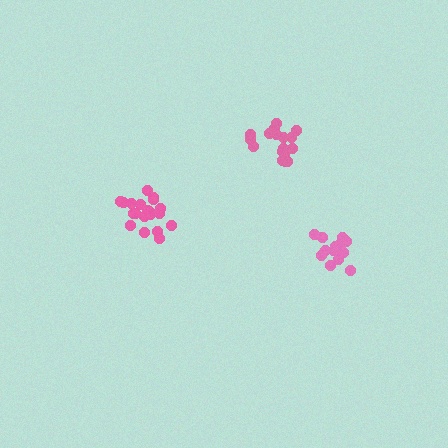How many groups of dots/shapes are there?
There are 3 groups.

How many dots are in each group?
Group 1: 17 dots, Group 2: 14 dots, Group 3: 20 dots (51 total).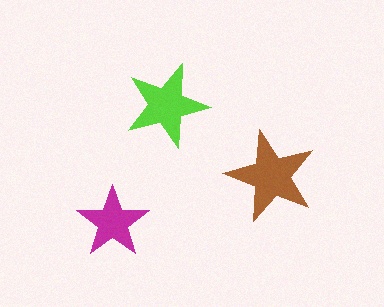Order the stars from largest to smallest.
the brown one, the lime one, the magenta one.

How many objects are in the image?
There are 3 objects in the image.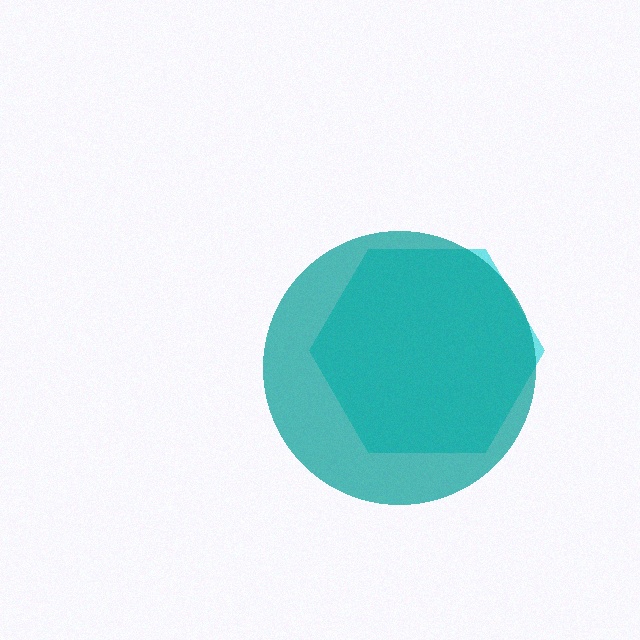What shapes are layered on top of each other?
The layered shapes are: a cyan hexagon, a teal circle.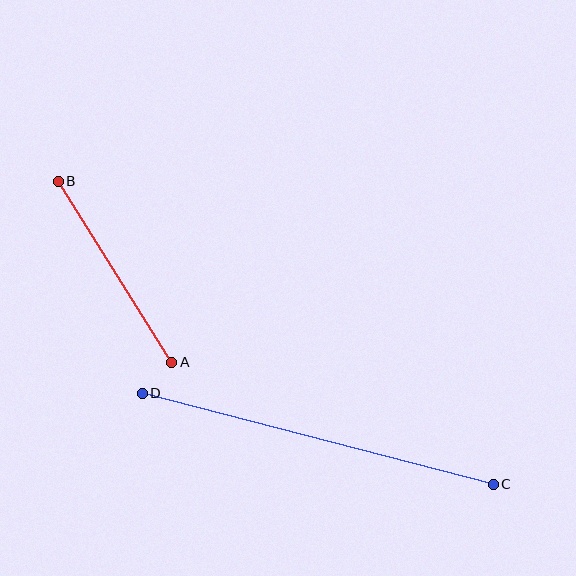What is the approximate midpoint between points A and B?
The midpoint is at approximately (115, 272) pixels.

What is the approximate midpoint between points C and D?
The midpoint is at approximately (318, 439) pixels.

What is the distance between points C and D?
The distance is approximately 363 pixels.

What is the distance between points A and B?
The distance is approximately 214 pixels.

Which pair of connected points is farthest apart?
Points C and D are farthest apart.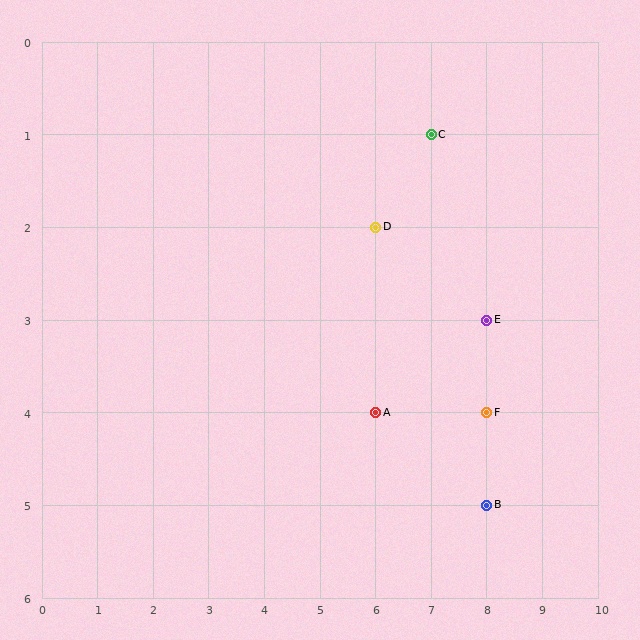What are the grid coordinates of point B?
Point B is at grid coordinates (8, 5).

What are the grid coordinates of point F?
Point F is at grid coordinates (8, 4).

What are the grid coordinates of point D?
Point D is at grid coordinates (6, 2).